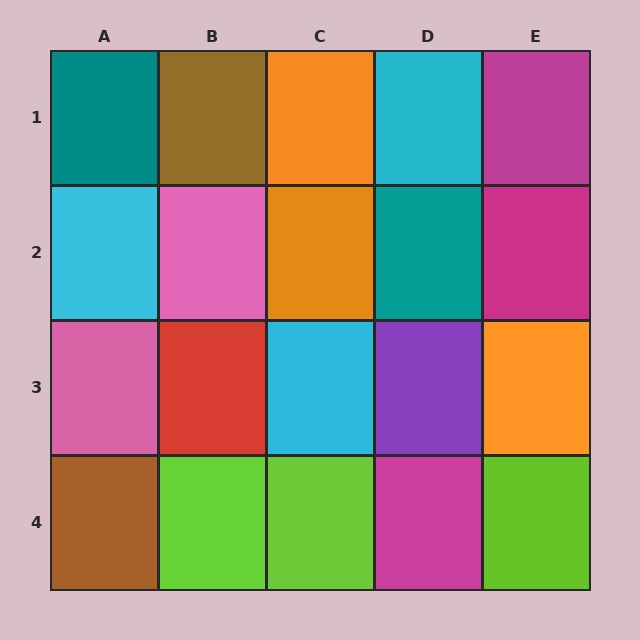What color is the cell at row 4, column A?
Brown.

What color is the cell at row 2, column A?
Cyan.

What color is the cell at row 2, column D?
Teal.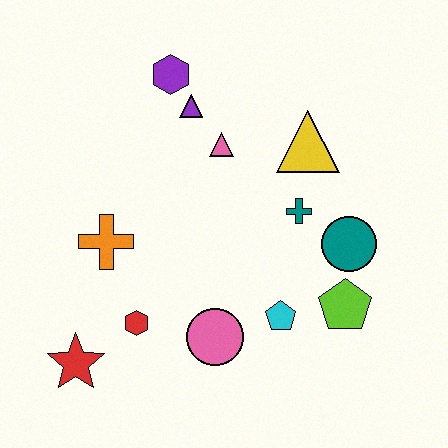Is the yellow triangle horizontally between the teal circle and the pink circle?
Yes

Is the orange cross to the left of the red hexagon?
Yes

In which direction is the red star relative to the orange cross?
The red star is below the orange cross.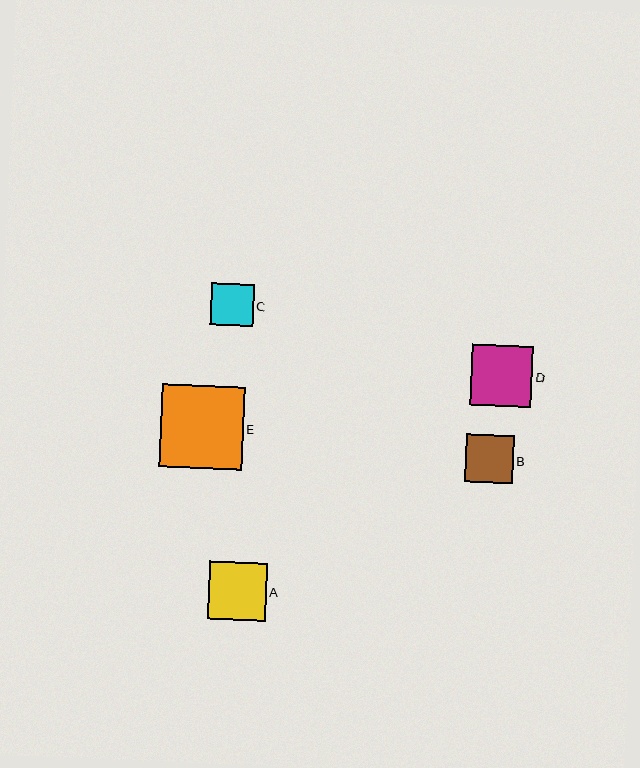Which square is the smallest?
Square C is the smallest with a size of approximately 43 pixels.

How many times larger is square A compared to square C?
Square A is approximately 1.4 times the size of square C.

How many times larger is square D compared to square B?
Square D is approximately 1.3 times the size of square B.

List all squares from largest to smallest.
From largest to smallest: E, D, A, B, C.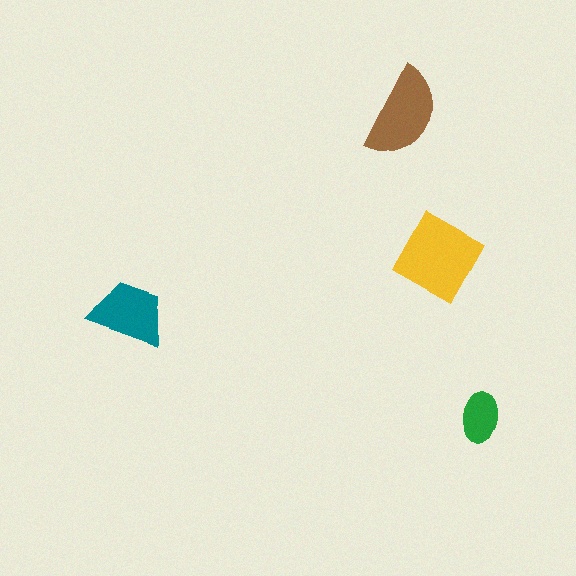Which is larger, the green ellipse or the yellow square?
The yellow square.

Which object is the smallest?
The green ellipse.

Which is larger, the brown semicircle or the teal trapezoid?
The brown semicircle.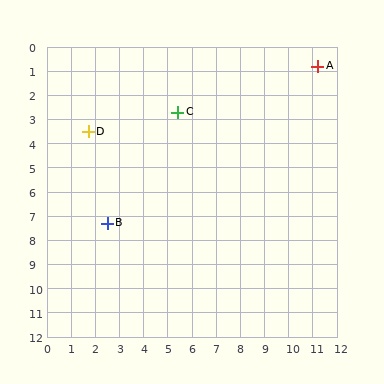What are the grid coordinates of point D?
Point D is at approximately (1.7, 3.5).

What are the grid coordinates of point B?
Point B is at approximately (2.5, 7.3).